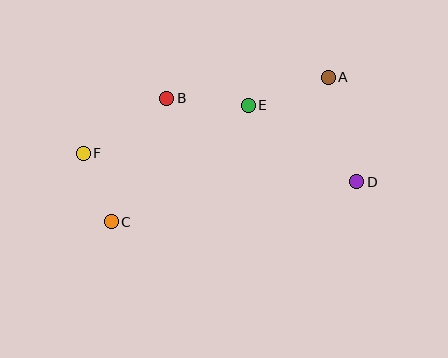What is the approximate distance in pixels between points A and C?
The distance between A and C is approximately 260 pixels.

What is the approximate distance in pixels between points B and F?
The distance between B and F is approximately 100 pixels.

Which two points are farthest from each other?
Points D and F are farthest from each other.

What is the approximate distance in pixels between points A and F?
The distance between A and F is approximately 256 pixels.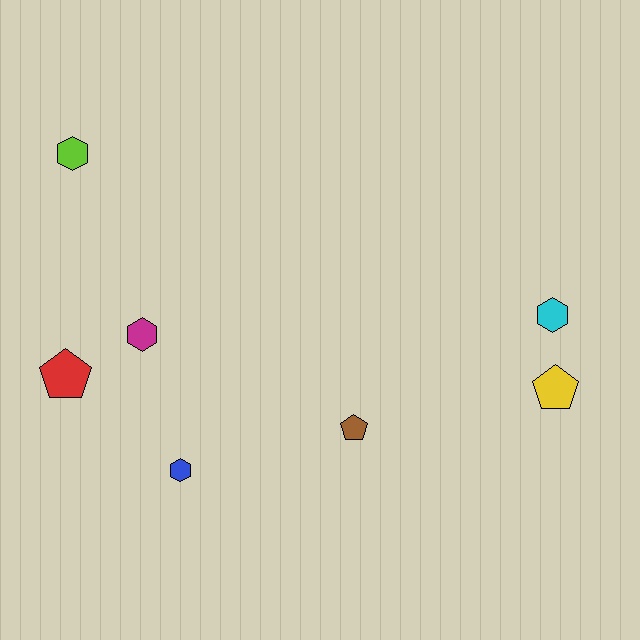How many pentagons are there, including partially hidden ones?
There are 3 pentagons.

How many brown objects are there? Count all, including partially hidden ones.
There is 1 brown object.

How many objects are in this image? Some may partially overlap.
There are 7 objects.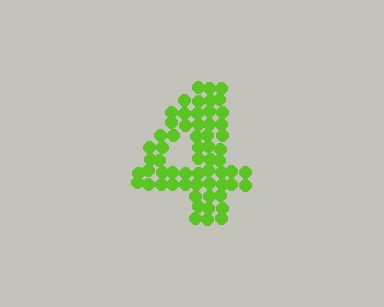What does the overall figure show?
The overall figure shows the digit 4.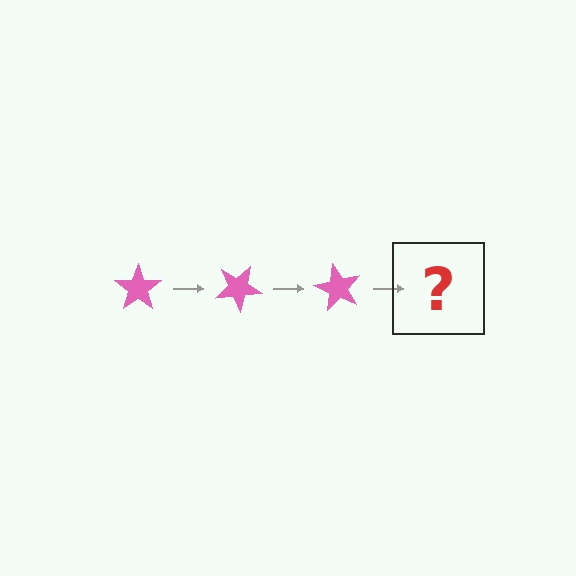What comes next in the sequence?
The next element should be a pink star rotated 90 degrees.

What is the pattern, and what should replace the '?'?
The pattern is that the star rotates 30 degrees each step. The '?' should be a pink star rotated 90 degrees.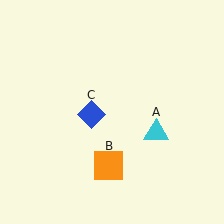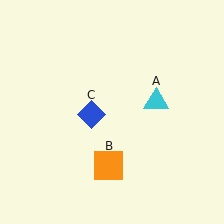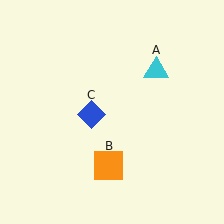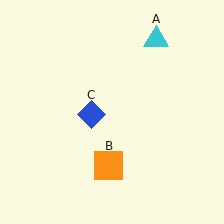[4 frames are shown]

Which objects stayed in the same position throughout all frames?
Orange square (object B) and blue diamond (object C) remained stationary.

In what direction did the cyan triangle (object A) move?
The cyan triangle (object A) moved up.